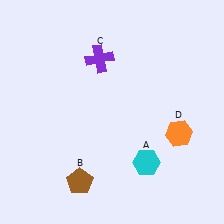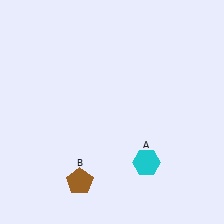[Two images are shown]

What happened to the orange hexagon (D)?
The orange hexagon (D) was removed in Image 2. It was in the bottom-right area of Image 1.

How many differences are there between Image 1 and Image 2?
There are 2 differences between the two images.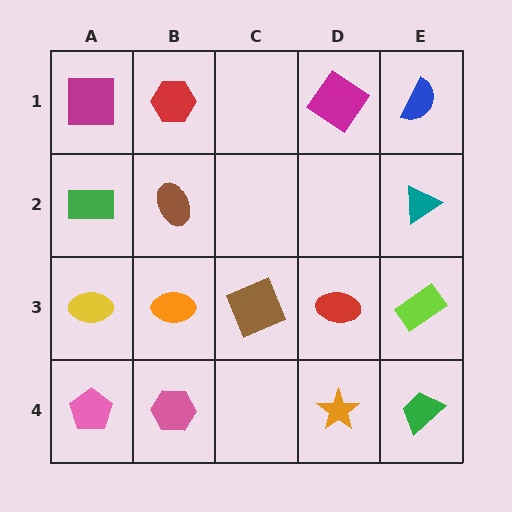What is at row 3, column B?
An orange ellipse.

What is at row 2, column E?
A teal triangle.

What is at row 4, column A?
A pink pentagon.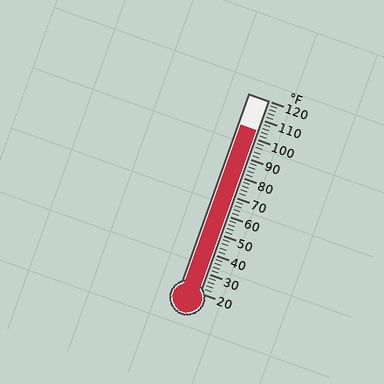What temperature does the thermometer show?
The thermometer shows approximately 104°F.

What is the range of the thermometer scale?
The thermometer scale ranges from 20°F to 120°F.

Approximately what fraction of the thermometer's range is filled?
The thermometer is filled to approximately 85% of its range.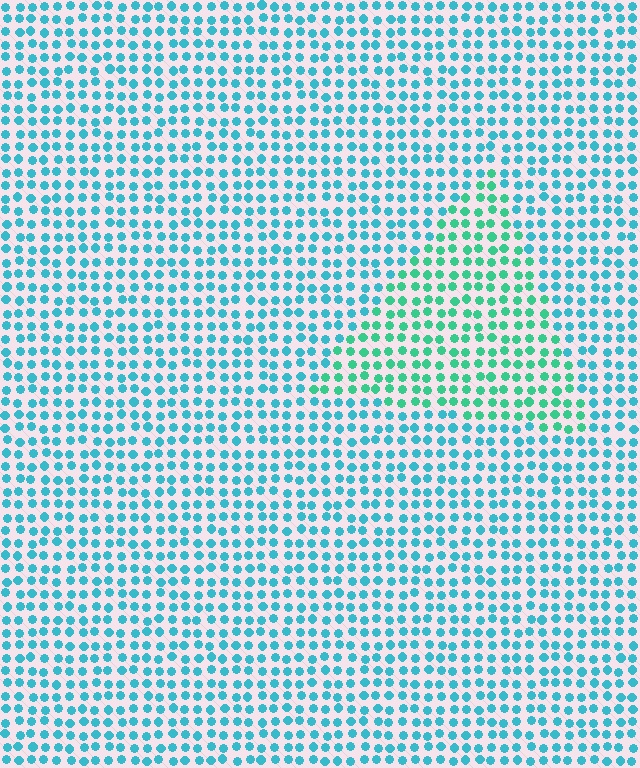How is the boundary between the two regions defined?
The boundary is defined purely by a slight shift in hue (about 32 degrees). Spacing, size, and orientation are identical on both sides.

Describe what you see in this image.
The image is filled with small cyan elements in a uniform arrangement. A triangle-shaped region is visible where the elements are tinted to a slightly different hue, forming a subtle color boundary.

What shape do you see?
I see a triangle.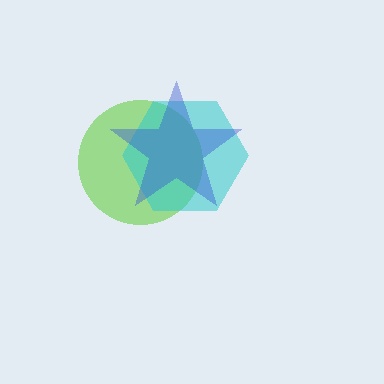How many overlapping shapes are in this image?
There are 3 overlapping shapes in the image.